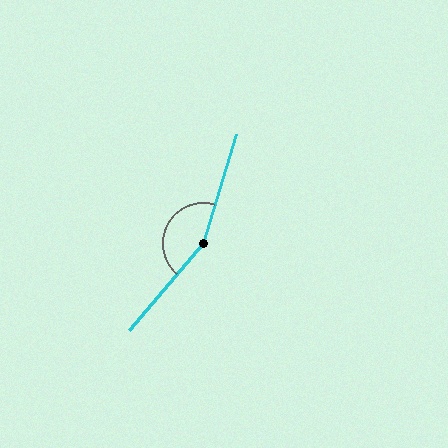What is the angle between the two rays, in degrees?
Approximately 156 degrees.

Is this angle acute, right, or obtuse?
It is obtuse.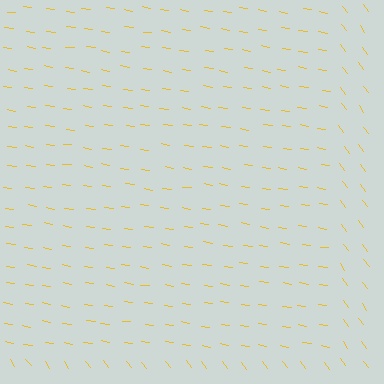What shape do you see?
I see a rectangle.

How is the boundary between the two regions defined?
The boundary is defined purely by a change in line orientation (approximately 45 degrees difference). All lines are the same color and thickness.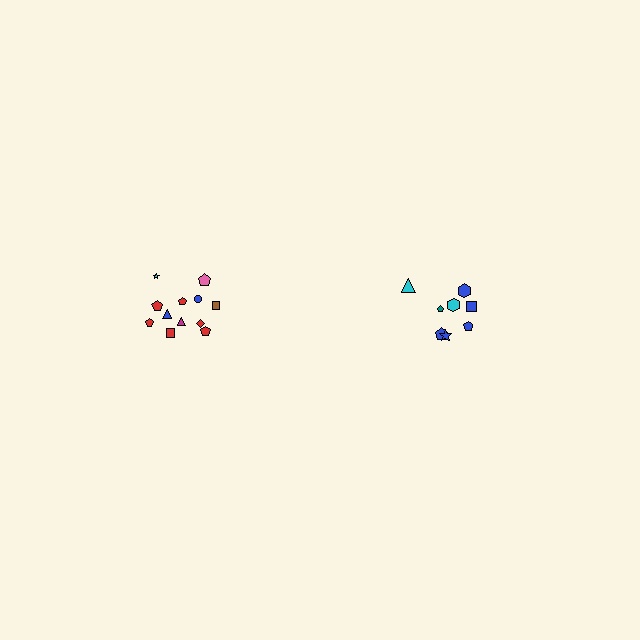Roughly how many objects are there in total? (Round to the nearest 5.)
Roughly 20 objects in total.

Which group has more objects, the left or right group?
The left group.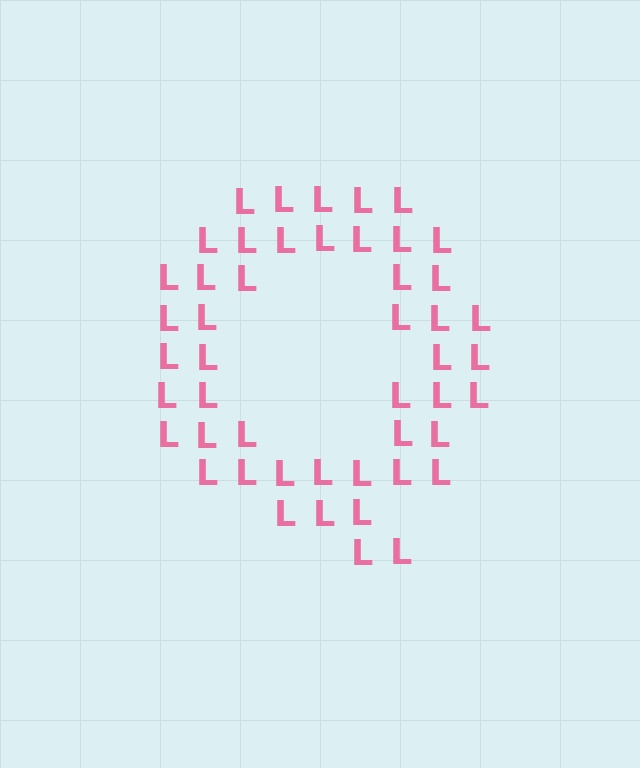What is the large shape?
The large shape is the letter Q.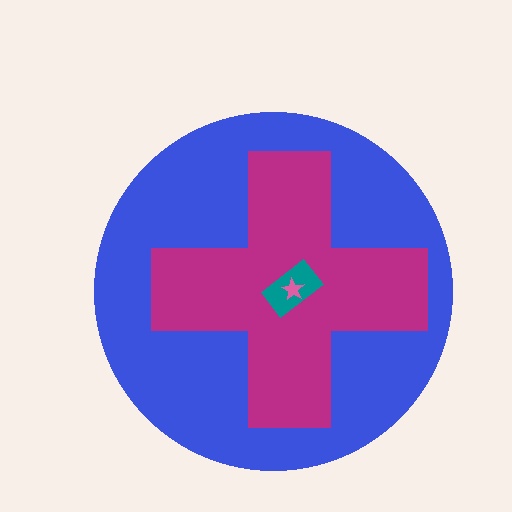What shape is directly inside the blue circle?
The magenta cross.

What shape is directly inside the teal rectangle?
The pink star.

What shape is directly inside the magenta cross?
The teal rectangle.